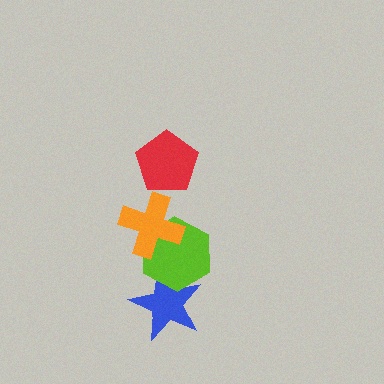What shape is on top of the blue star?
The lime hexagon is on top of the blue star.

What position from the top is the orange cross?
The orange cross is 2nd from the top.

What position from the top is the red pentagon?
The red pentagon is 1st from the top.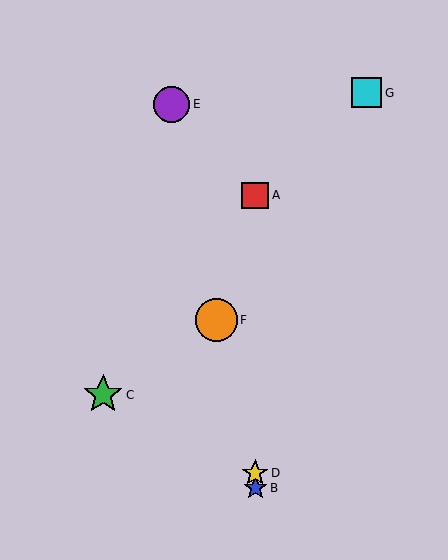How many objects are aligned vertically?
3 objects (A, B, D) are aligned vertically.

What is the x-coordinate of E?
Object E is at x≈172.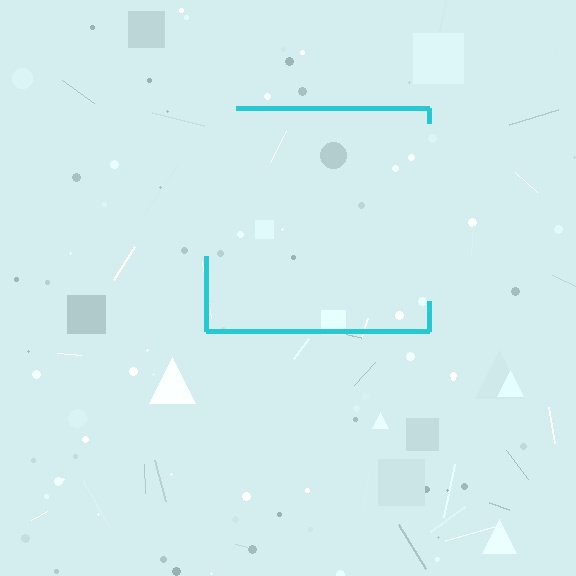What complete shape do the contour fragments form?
The contour fragments form a square.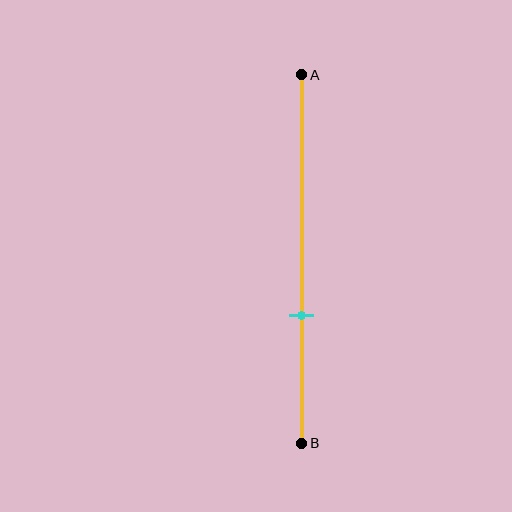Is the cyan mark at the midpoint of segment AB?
No, the mark is at about 65% from A, not at the 50% midpoint.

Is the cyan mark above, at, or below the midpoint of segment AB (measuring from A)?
The cyan mark is below the midpoint of segment AB.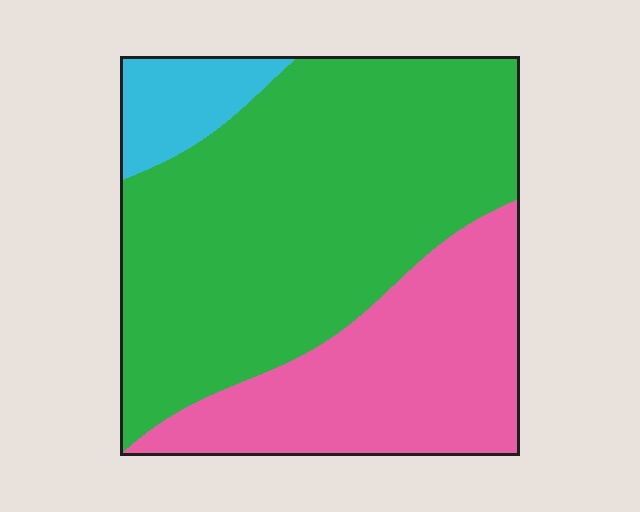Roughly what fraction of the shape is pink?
Pink takes up between a sixth and a third of the shape.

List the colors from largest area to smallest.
From largest to smallest: green, pink, cyan.